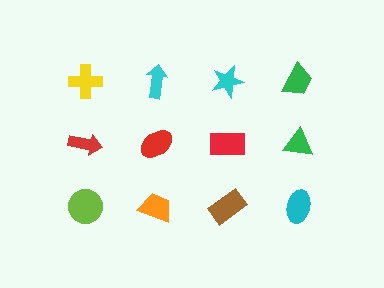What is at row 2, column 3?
A red rectangle.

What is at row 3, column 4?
A cyan ellipse.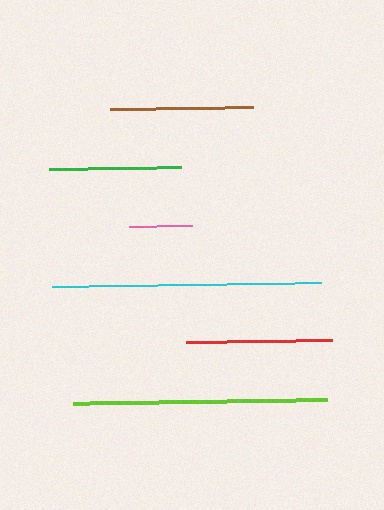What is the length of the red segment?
The red segment is approximately 145 pixels long.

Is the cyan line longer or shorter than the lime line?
The cyan line is longer than the lime line.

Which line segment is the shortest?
The pink line is the shortest at approximately 64 pixels.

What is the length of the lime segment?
The lime segment is approximately 254 pixels long.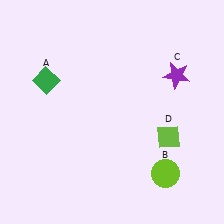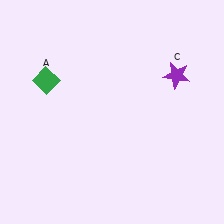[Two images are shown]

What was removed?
The lime circle (B), the lime diamond (D) were removed in Image 2.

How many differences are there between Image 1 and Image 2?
There are 2 differences between the two images.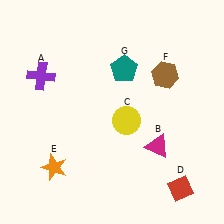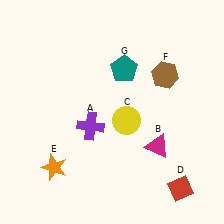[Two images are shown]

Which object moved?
The purple cross (A) moved down.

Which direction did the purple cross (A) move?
The purple cross (A) moved down.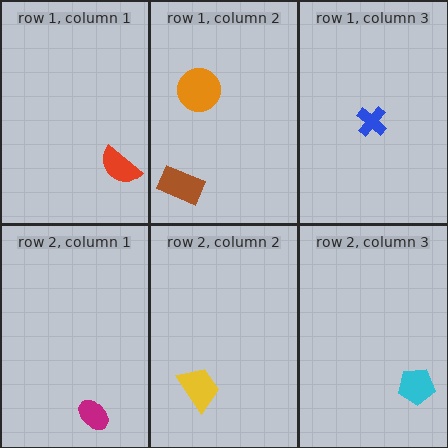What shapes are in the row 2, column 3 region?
The cyan pentagon.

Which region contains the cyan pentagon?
The row 2, column 3 region.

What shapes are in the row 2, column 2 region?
The yellow trapezoid.